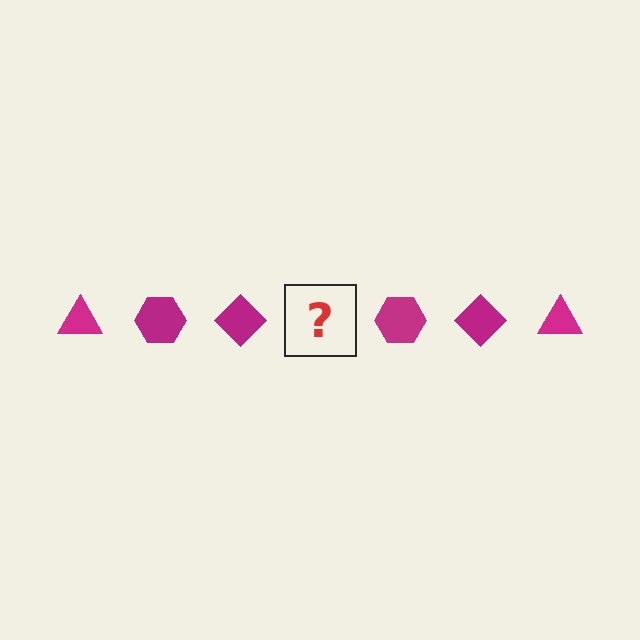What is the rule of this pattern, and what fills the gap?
The rule is that the pattern cycles through triangle, hexagon, diamond shapes in magenta. The gap should be filled with a magenta triangle.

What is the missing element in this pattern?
The missing element is a magenta triangle.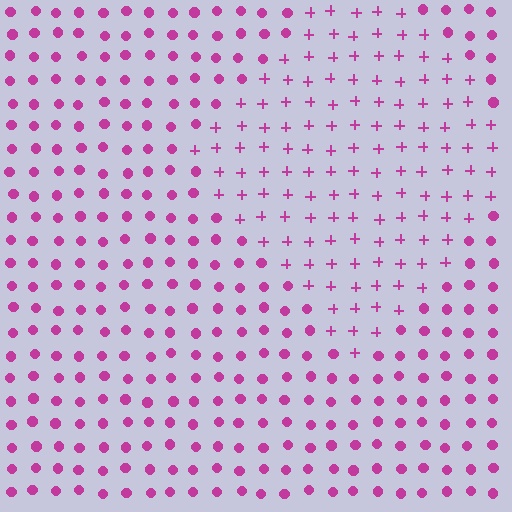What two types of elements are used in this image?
The image uses plus signs inside the diamond region and circles outside it.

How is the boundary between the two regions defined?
The boundary is defined by a change in element shape: plus signs inside vs. circles outside. All elements share the same color and spacing.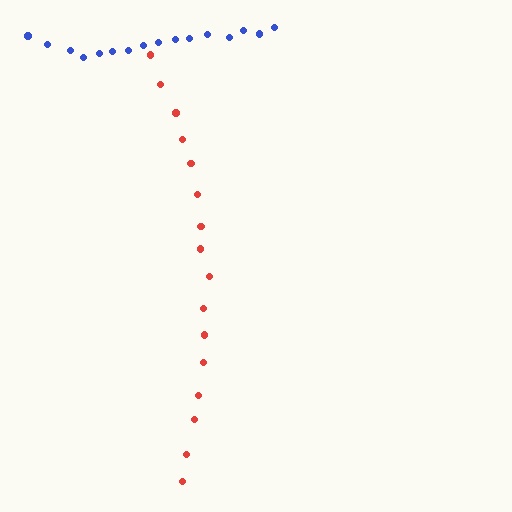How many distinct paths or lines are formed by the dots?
There are 2 distinct paths.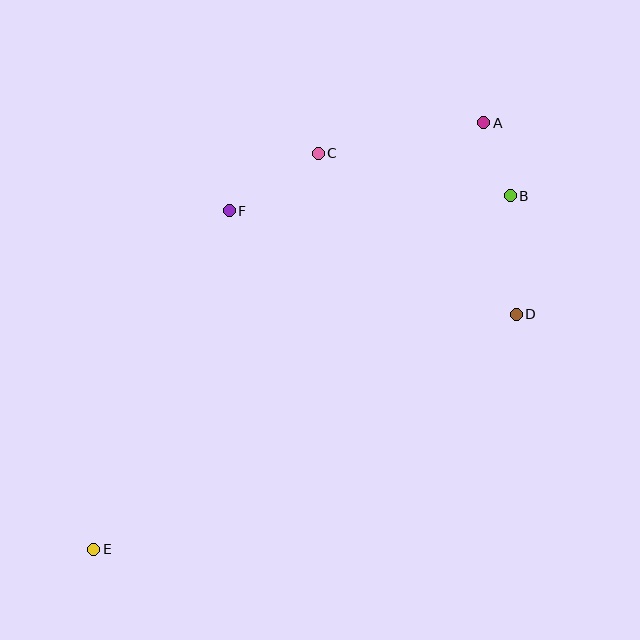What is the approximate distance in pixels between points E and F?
The distance between E and F is approximately 365 pixels.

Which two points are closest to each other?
Points A and B are closest to each other.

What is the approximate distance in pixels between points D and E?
The distance between D and E is approximately 484 pixels.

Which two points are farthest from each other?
Points A and E are farthest from each other.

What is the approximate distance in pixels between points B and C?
The distance between B and C is approximately 197 pixels.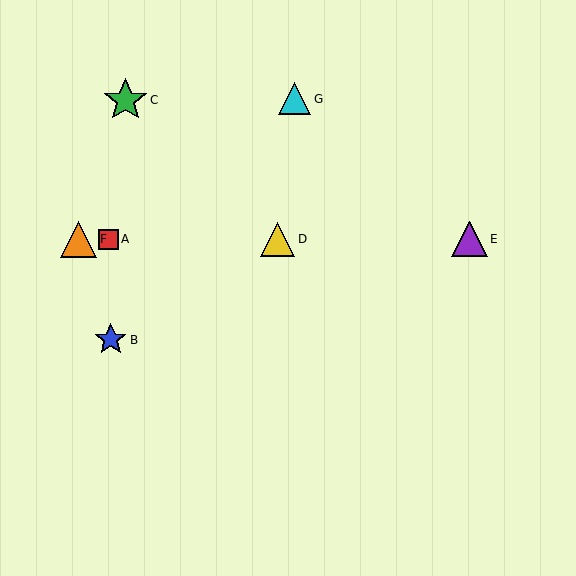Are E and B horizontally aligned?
No, E is at y≈239 and B is at y≈340.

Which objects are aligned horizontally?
Objects A, D, E, F are aligned horizontally.